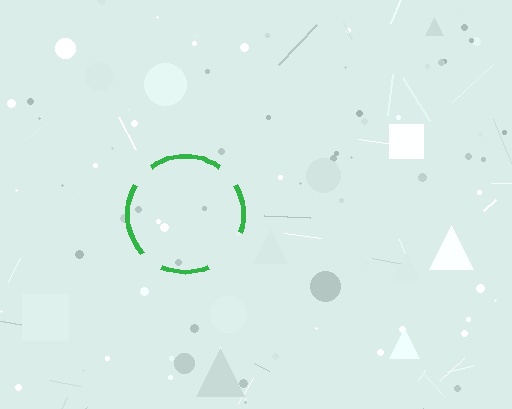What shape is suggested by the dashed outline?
The dashed outline suggests a circle.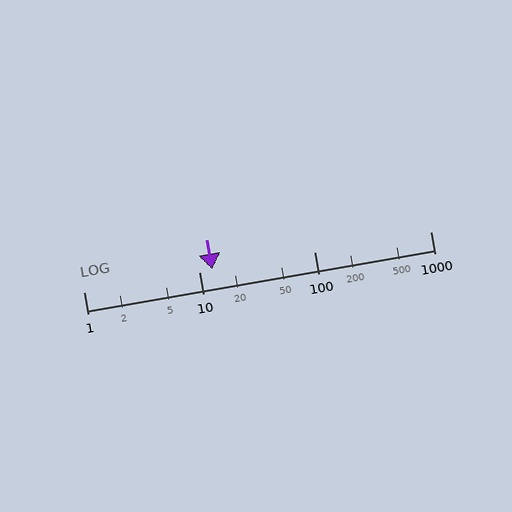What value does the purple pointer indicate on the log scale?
The pointer indicates approximately 13.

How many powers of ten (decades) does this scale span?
The scale spans 3 decades, from 1 to 1000.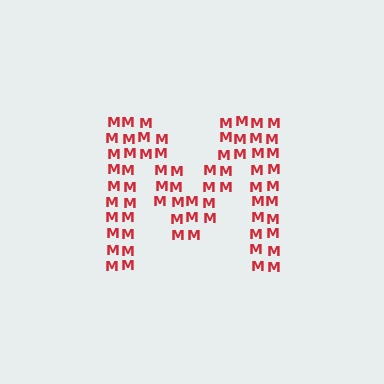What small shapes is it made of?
It is made of small letter M's.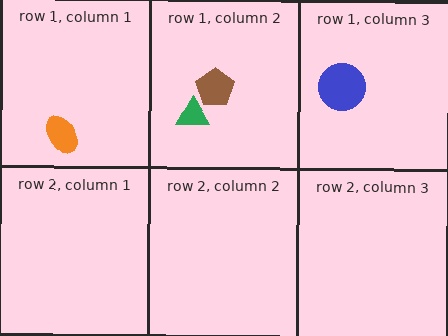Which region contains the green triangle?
The row 1, column 2 region.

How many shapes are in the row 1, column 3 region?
1.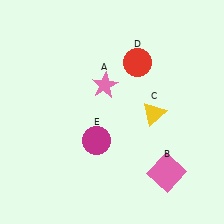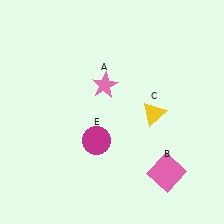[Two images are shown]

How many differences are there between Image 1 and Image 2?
There is 1 difference between the two images.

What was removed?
The red circle (D) was removed in Image 2.